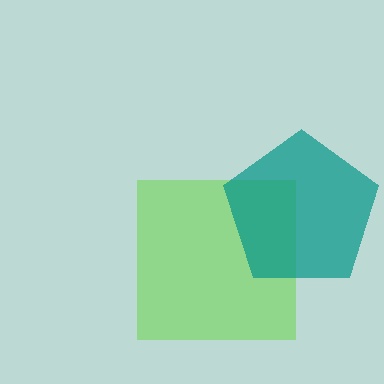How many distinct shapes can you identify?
There are 2 distinct shapes: a lime square, a teal pentagon.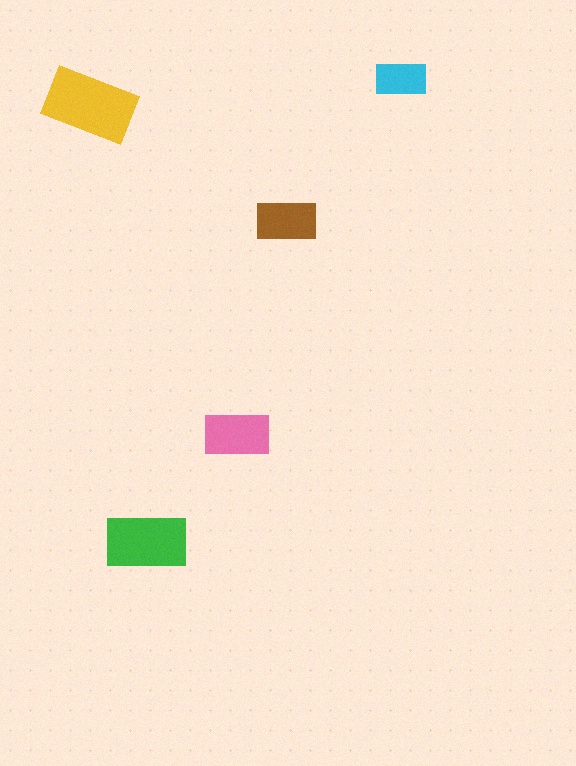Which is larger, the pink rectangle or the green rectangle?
The green one.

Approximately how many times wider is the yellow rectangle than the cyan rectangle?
About 2 times wider.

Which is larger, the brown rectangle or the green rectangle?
The green one.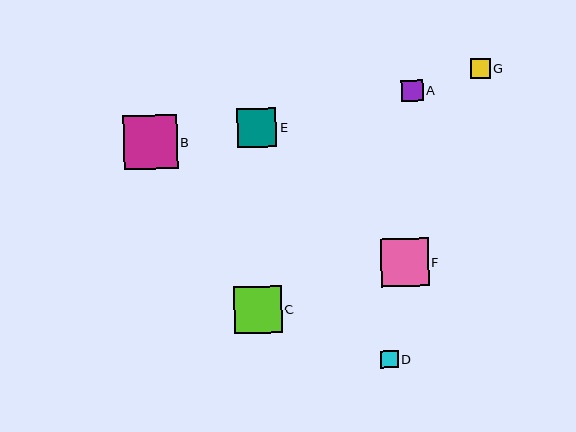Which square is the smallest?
Square D is the smallest with a size of approximately 17 pixels.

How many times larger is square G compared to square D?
Square G is approximately 1.2 times the size of square D.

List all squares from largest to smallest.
From largest to smallest: B, F, C, E, A, G, D.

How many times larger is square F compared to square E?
Square F is approximately 1.2 times the size of square E.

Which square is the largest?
Square B is the largest with a size of approximately 53 pixels.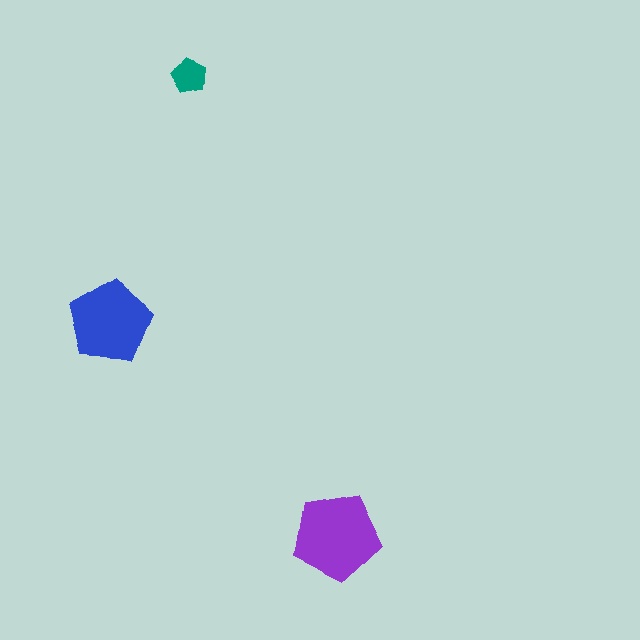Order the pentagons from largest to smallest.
the purple one, the blue one, the teal one.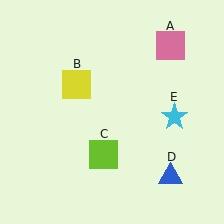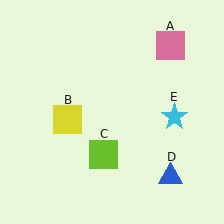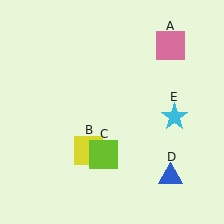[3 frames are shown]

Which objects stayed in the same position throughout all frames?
Pink square (object A) and lime square (object C) and blue triangle (object D) and cyan star (object E) remained stationary.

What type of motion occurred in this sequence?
The yellow square (object B) rotated counterclockwise around the center of the scene.